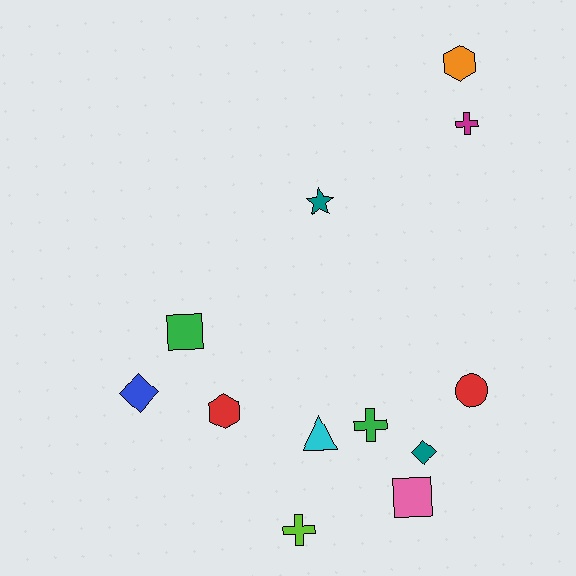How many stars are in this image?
There is 1 star.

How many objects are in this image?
There are 12 objects.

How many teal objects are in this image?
There are 2 teal objects.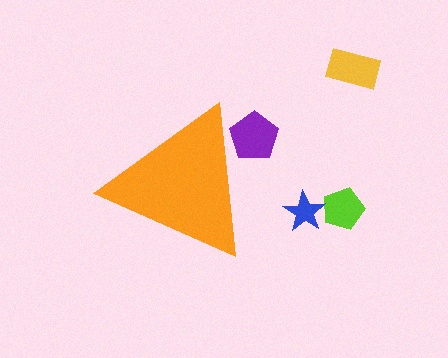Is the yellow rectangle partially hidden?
No, the yellow rectangle is fully visible.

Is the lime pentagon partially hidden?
No, the lime pentagon is fully visible.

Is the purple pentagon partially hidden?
Yes, the purple pentagon is partially hidden behind the orange triangle.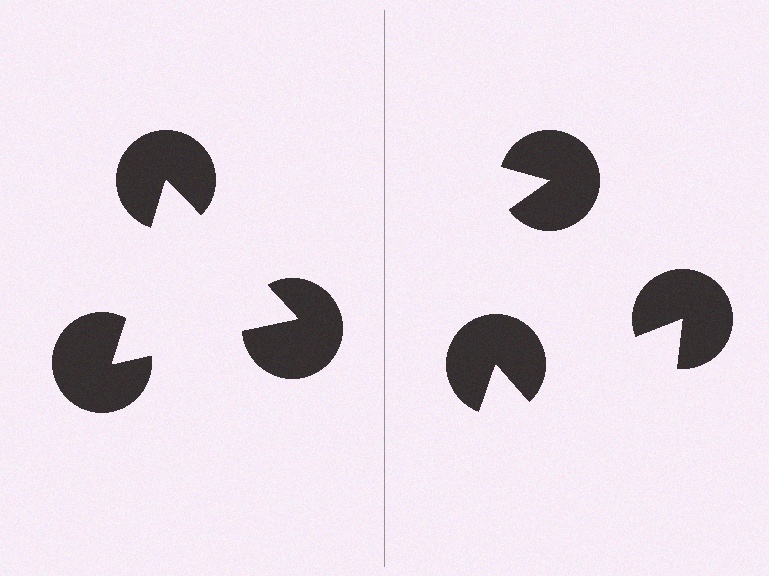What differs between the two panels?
The pac-man discs are positioned identically on both sides; only the wedge orientations differ. On the left they align to a triangle; on the right they are misaligned.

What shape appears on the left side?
An illusory triangle.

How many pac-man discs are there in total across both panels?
6 — 3 on each side.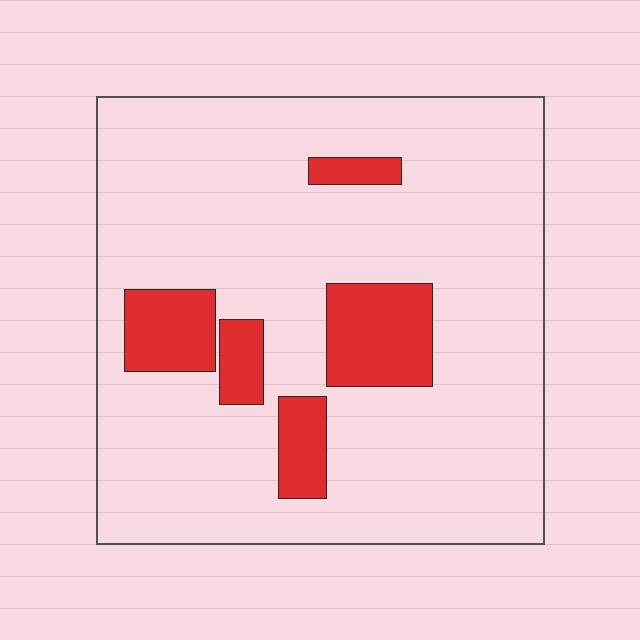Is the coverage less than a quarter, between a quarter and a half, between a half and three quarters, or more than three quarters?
Less than a quarter.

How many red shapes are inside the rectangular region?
5.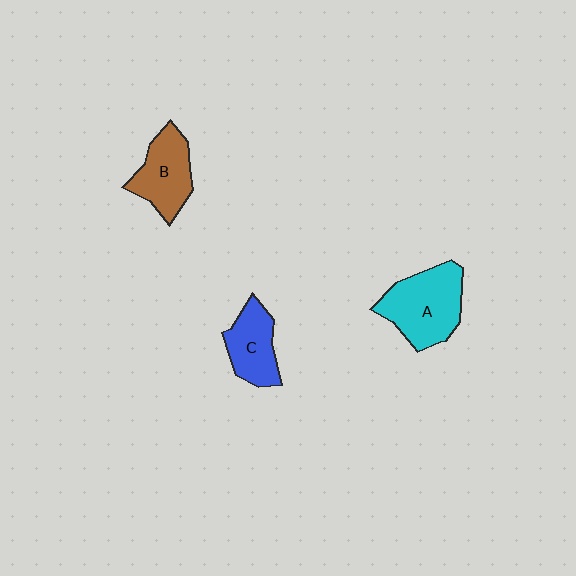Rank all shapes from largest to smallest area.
From largest to smallest: A (cyan), B (brown), C (blue).